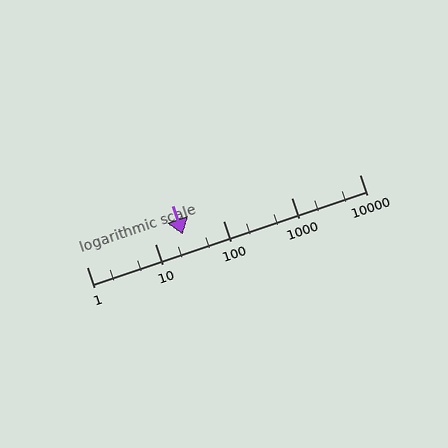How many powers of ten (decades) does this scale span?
The scale spans 4 decades, from 1 to 10000.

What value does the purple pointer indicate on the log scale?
The pointer indicates approximately 26.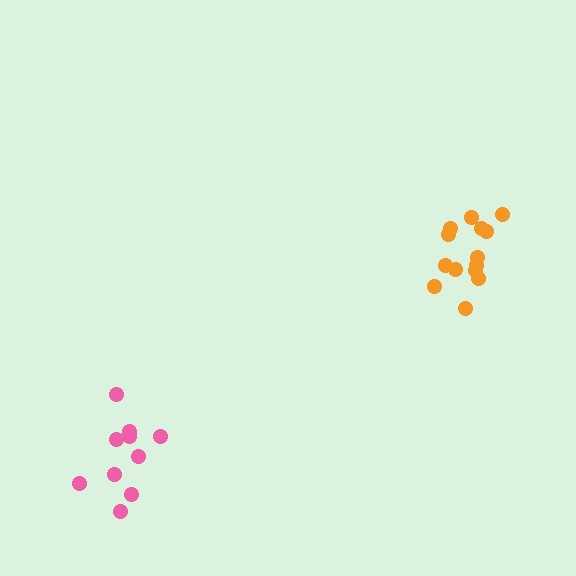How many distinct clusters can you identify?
There are 2 distinct clusters.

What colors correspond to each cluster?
The clusters are colored: pink, orange.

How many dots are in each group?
Group 1: 10 dots, Group 2: 14 dots (24 total).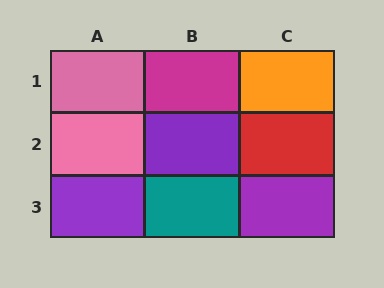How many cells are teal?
1 cell is teal.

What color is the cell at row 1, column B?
Magenta.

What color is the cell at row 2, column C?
Red.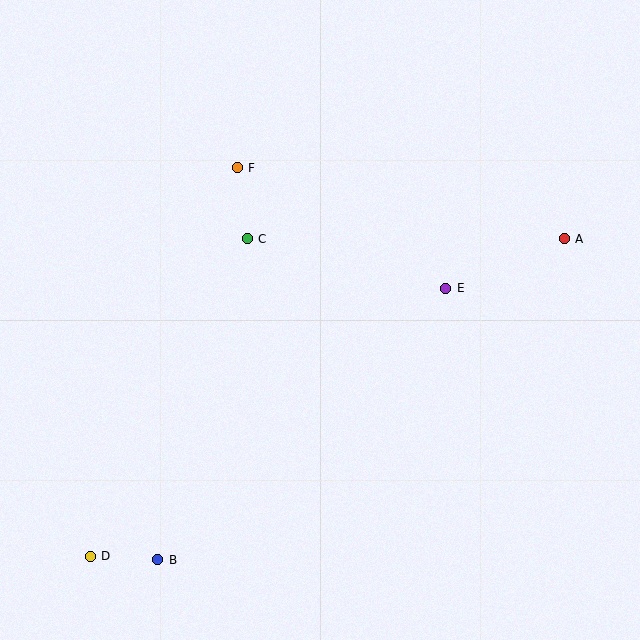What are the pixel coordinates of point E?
Point E is at (446, 288).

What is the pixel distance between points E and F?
The distance between E and F is 241 pixels.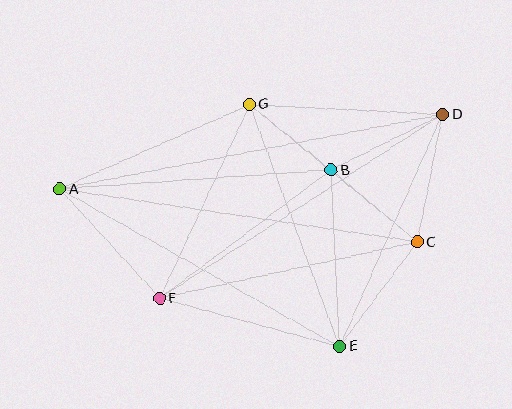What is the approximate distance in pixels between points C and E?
The distance between C and E is approximately 130 pixels.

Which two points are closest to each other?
Points B and G are closest to each other.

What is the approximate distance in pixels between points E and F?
The distance between E and F is approximately 186 pixels.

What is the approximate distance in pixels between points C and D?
The distance between C and D is approximately 130 pixels.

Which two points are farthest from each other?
Points A and D are farthest from each other.